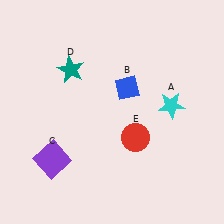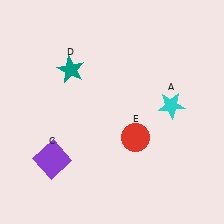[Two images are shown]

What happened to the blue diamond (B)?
The blue diamond (B) was removed in Image 2. It was in the top-right area of Image 1.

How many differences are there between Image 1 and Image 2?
There is 1 difference between the two images.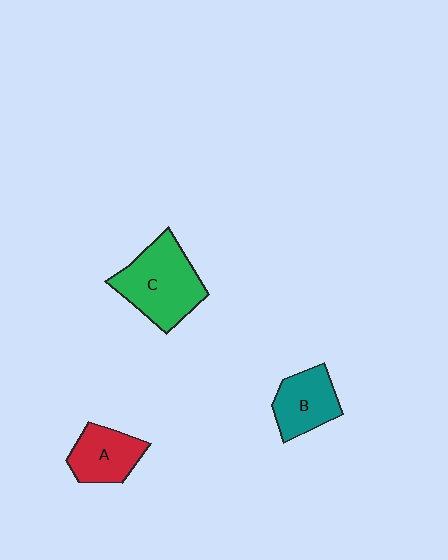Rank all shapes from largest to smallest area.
From largest to smallest: C (green), B (teal), A (red).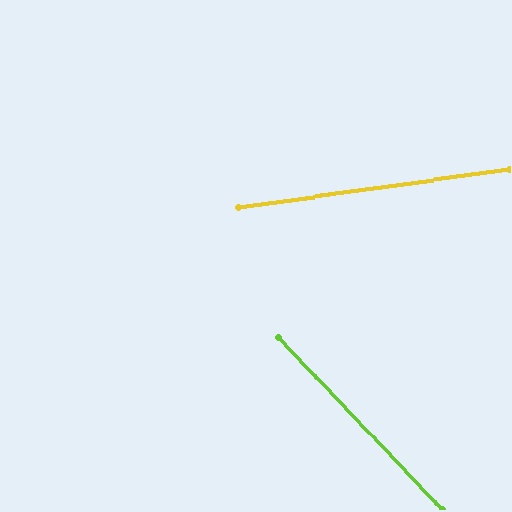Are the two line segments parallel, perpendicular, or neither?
Neither parallel nor perpendicular — they differ by about 55°.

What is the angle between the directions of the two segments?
Approximately 55 degrees.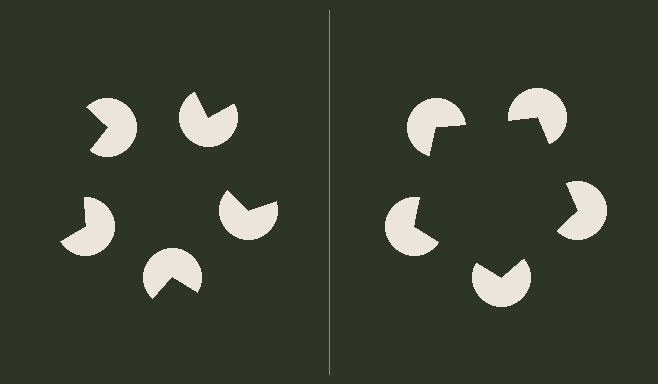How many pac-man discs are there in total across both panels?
10 — 5 on each side.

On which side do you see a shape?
An illusory pentagon appears on the right side. On the left side the wedge cuts are rotated, so no coherent shape forms.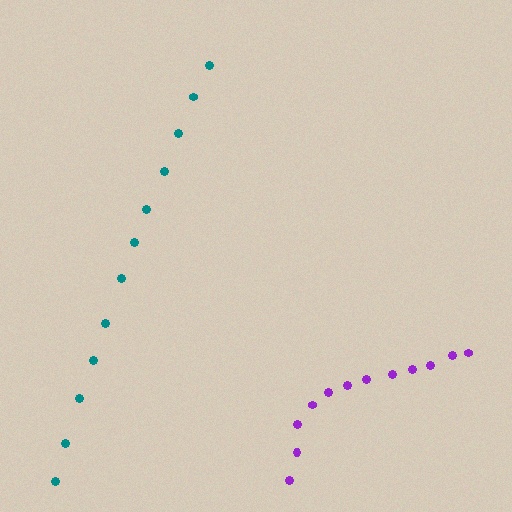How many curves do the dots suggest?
There are 2 distinct paths.